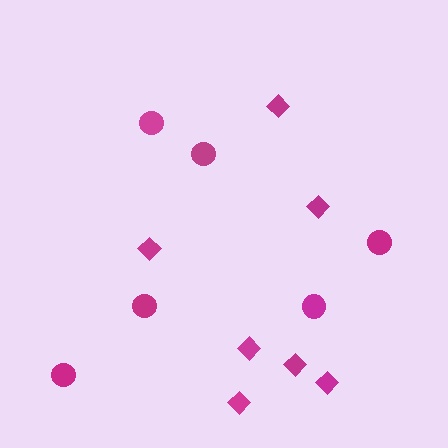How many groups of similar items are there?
There are 2 groups: one group of circles (6) and one group of diamonds (7).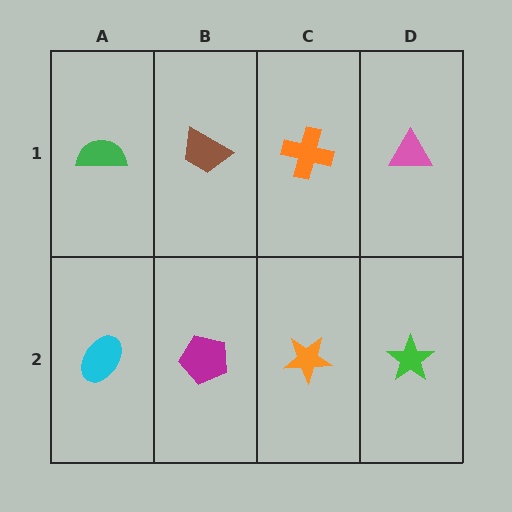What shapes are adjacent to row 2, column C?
An orange cross (row 1, column C), a magenta pentagon (row 2, column B), a green star (row 2, column D).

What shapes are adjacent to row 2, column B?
A brown trapezoid (row 1, column B), a cyan ellipse (row 2, column A), an orange star (row 2, column C).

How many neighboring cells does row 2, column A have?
2.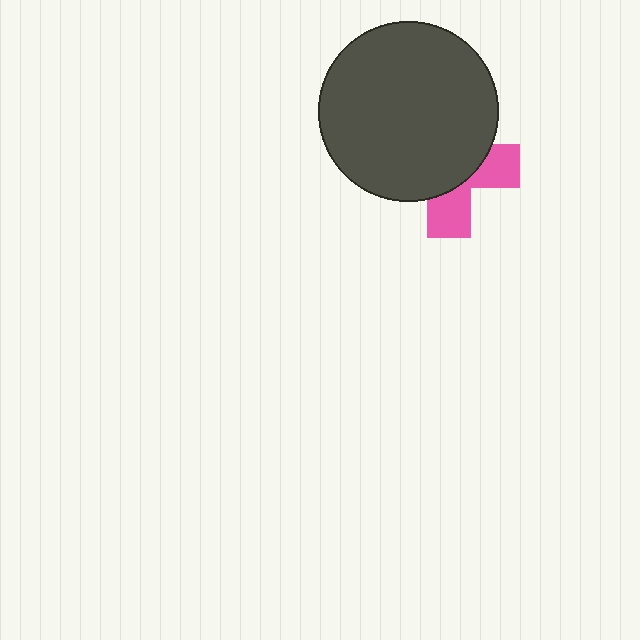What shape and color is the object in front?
The object in front is a dark gray circle.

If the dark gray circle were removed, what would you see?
You would see the complete pink cross.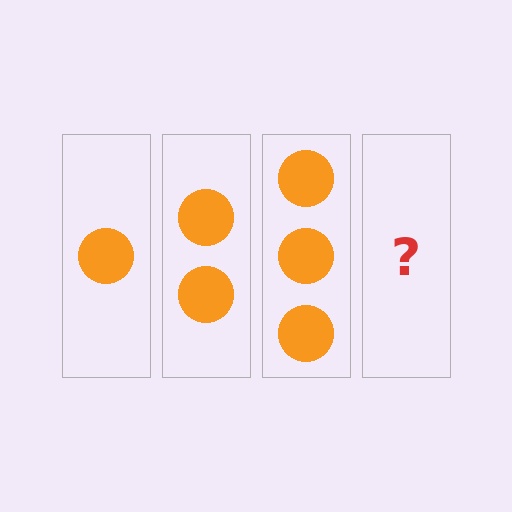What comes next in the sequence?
The next element should be 4 circles.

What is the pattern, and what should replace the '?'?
The pattern is that each step adds one more circle. The '?' should be 4 circles.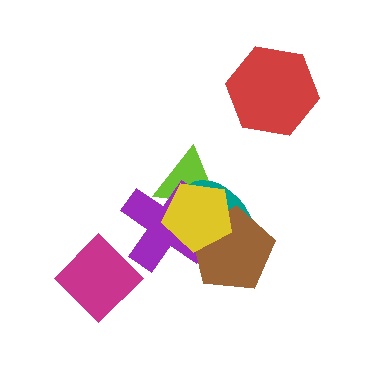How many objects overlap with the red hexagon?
0 objects overlap with the red hexagon.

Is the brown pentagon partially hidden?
Yes, it is partially covered by another shape.